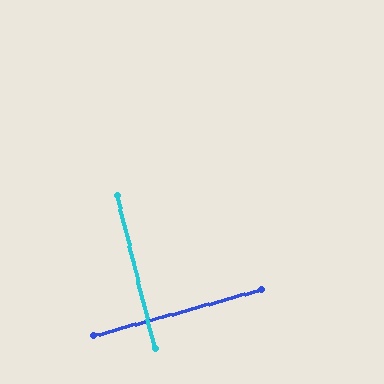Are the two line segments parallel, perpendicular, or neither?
Perpendicular — they meet at approximately 88°.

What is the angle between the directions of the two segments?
Approximately 88 degrees.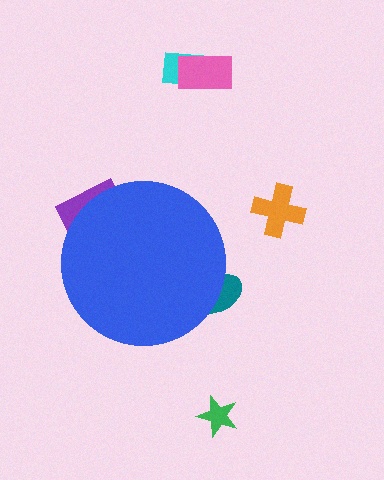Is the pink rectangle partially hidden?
No, the pink rectangle is fully visible.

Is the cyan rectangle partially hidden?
No, the cyan rectangle is fully visible.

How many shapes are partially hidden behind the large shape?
2 shapes are partially hidden.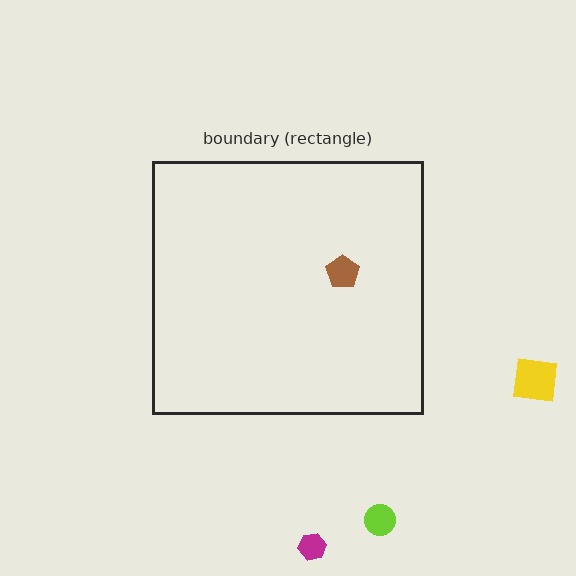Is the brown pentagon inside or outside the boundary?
Inside.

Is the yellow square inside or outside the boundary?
Outside.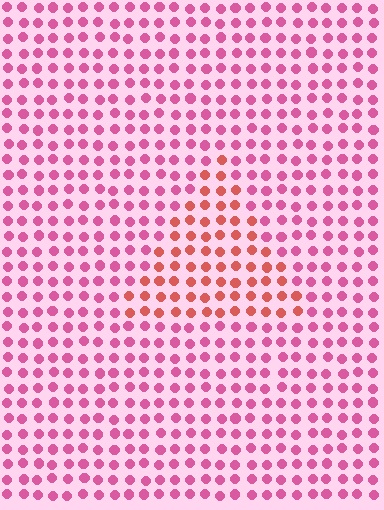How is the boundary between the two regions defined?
The boundary is defined purely by a slight shift in hue (about 34 degrees). Spacing, size, and orientation are identical on both sides.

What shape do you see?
I see a triangle.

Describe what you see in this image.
The image is filled with small pink elements in a uniform arrangement. A triangle-shaped region is visible where the elements are tinted to a slightly different hue, forming a subtle color boundary.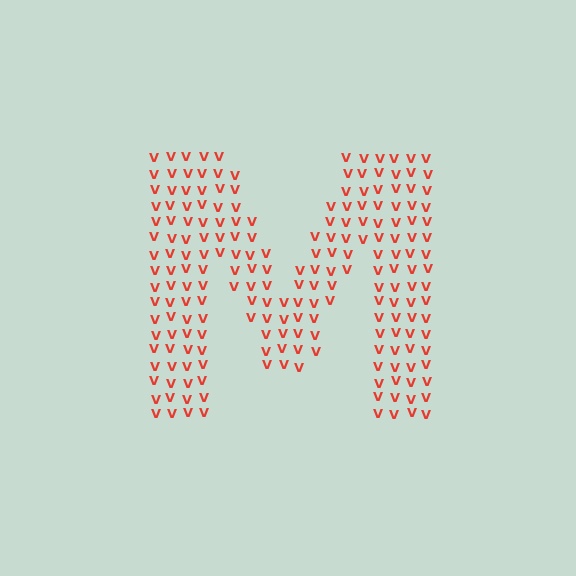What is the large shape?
The large shape is the letter M.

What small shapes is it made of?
It is made of small letter V's.